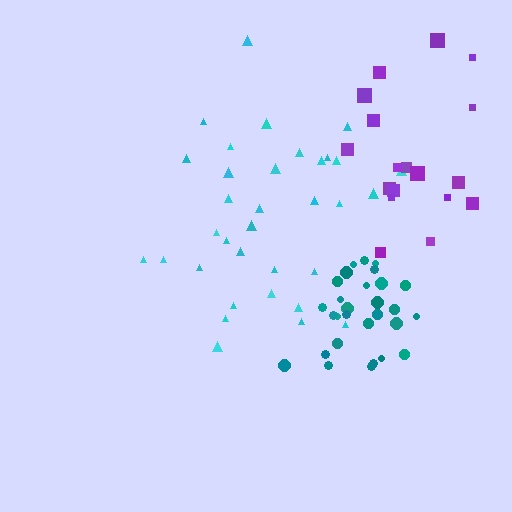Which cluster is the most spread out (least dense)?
Purple.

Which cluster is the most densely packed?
Teal.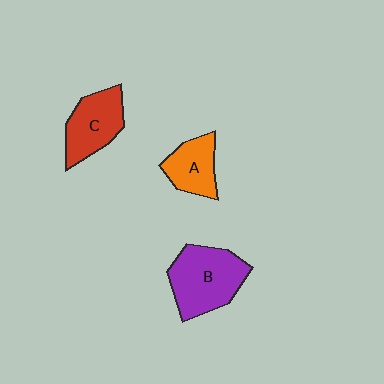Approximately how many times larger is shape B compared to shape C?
Approximately 1.3 times.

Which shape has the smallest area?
Shape A (orange).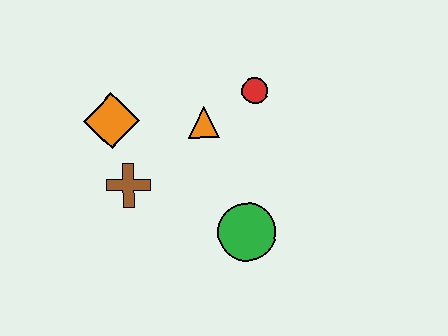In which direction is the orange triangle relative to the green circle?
The orange triangle is above the green circle.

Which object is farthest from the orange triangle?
The green circle is farthest from the orange triangle.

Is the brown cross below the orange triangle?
Yes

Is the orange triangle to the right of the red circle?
No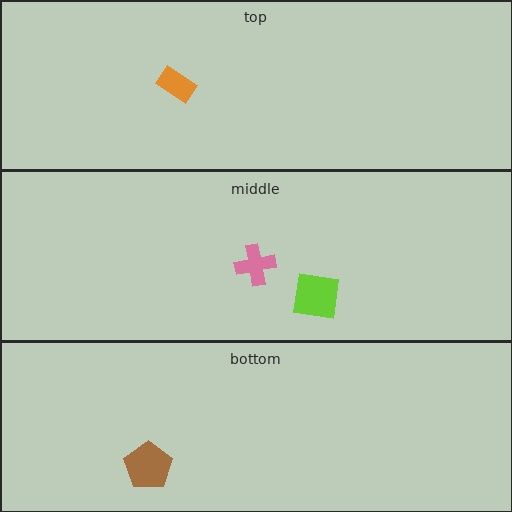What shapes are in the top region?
The orange rectangle.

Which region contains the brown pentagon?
The bottom region.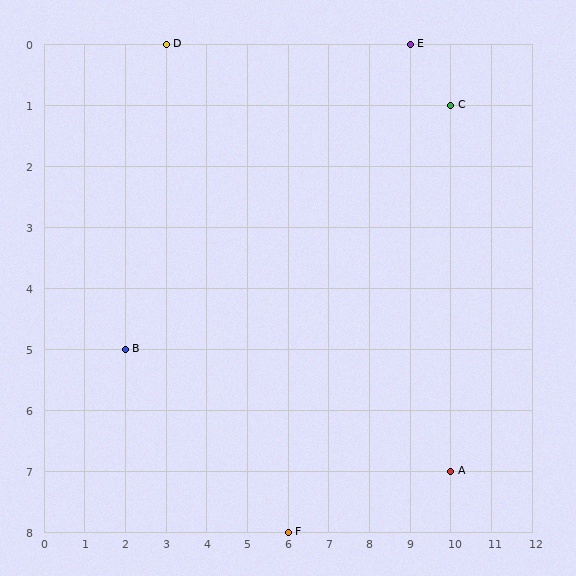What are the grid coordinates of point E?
Point E is at grid coordinates (9, 0).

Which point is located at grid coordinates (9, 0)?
Point E is at (9, 0).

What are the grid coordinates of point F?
Point F is at grid coordinates (6, 8).